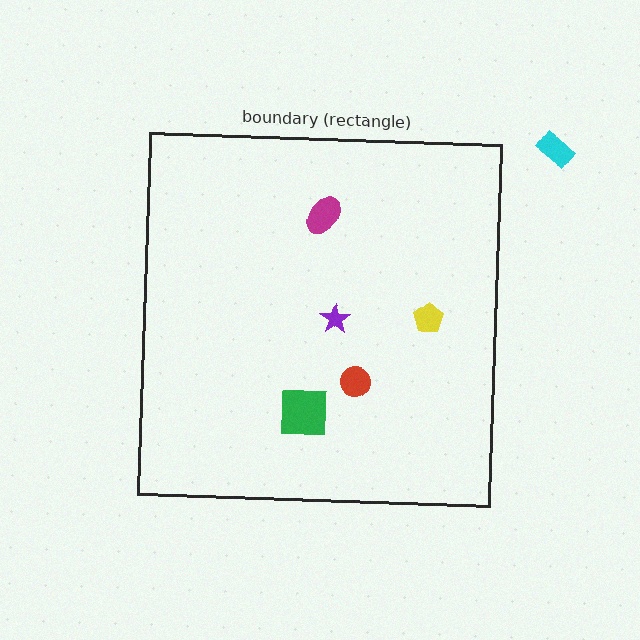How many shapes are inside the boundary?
5 inside, 1 outside.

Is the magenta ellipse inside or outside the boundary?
Inside.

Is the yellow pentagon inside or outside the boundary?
Inside.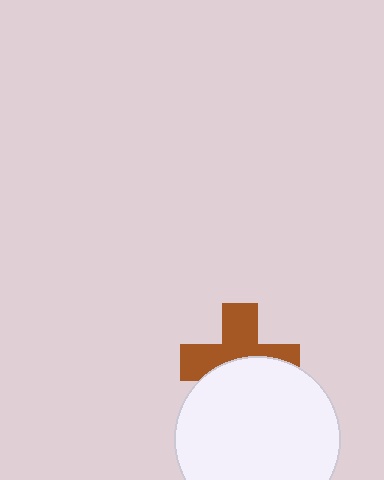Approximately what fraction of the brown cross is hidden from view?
Roughly 46% of the brown cross is hidden behind the white circle.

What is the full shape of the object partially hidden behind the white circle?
The partially hidden object is a brown cross.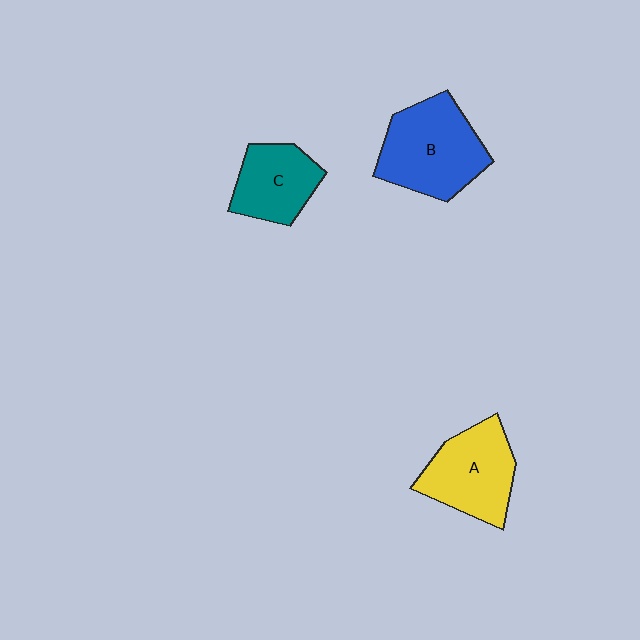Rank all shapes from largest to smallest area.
From largest to smallest: B (blue), A (yellow), C (teal).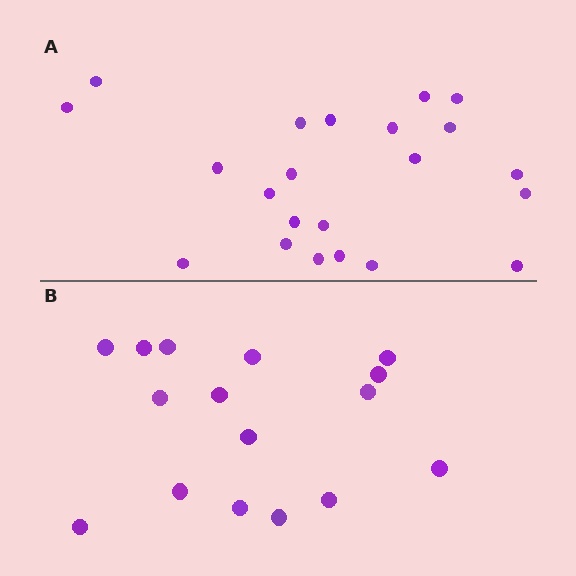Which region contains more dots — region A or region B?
Region A (the top region) has more dots.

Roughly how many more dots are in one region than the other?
Region A has about 6 more dots than region B.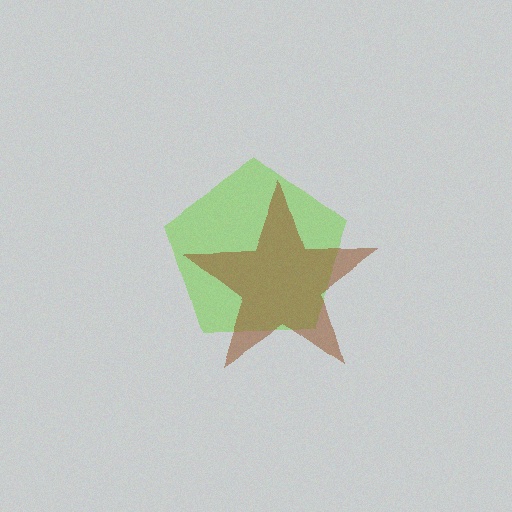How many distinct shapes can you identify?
There are 2 distinct shapes: a lime pentagon, a brown star.